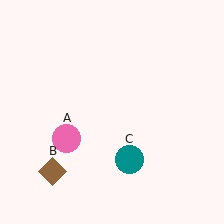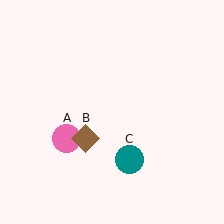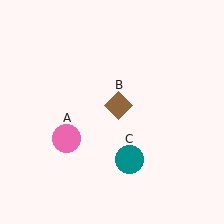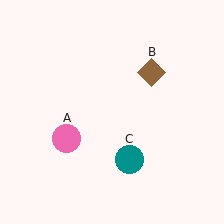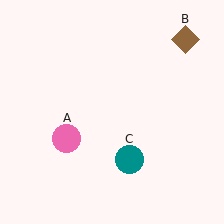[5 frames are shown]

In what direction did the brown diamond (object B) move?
The brown diamond (object B) moved up and to the right.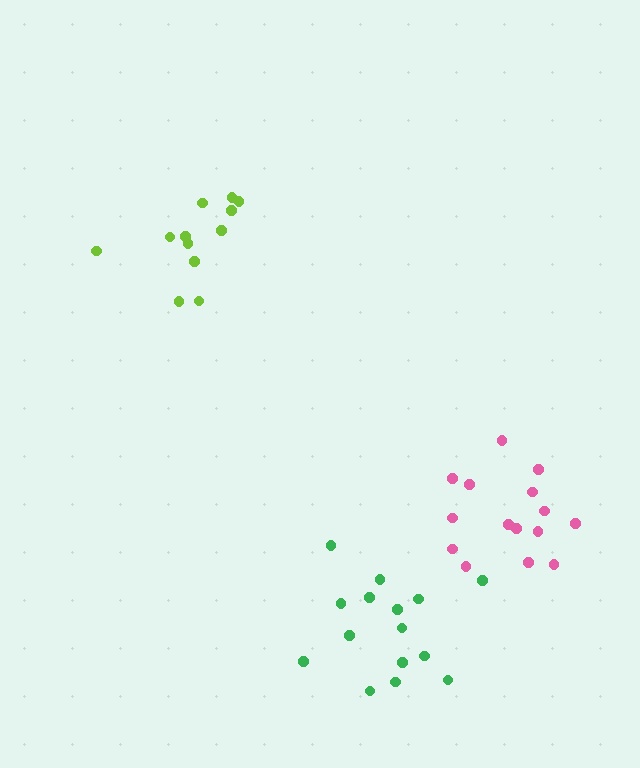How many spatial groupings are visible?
There are 3 spatial groupings.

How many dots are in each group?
Group 1: 12 dots, Group 2: 15 dots, Group 3: 15 dots (42 total).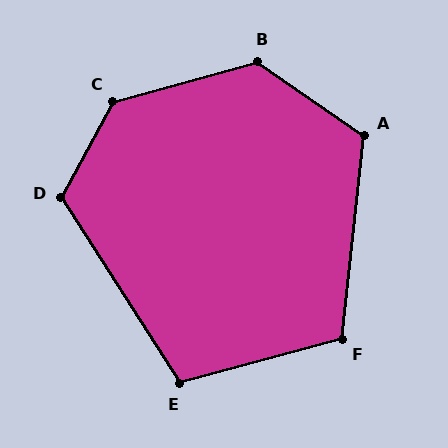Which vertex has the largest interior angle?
C, at approximately 134 degrees.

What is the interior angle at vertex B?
Approximately 130 degrees (obtuse).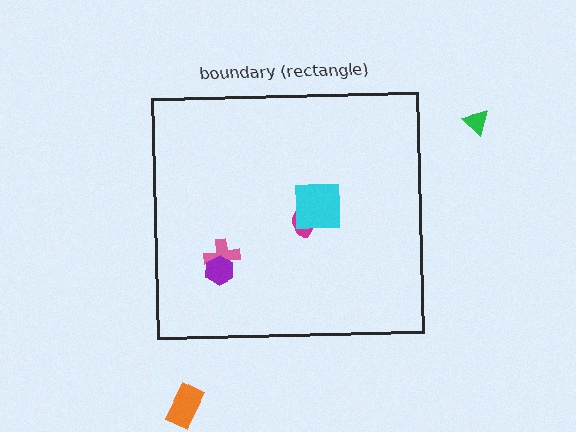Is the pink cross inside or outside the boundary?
Inside.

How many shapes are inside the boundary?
4 inside, 2 outside.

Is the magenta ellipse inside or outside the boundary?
Inside.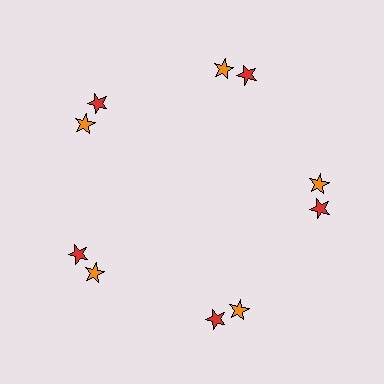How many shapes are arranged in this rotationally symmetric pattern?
There are 10 shapes, arranged in 5 groups of 2.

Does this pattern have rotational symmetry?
Yes, this pattern has 5-fold rotational symmetry. It looks the same after rotating 72 degrees around the center.